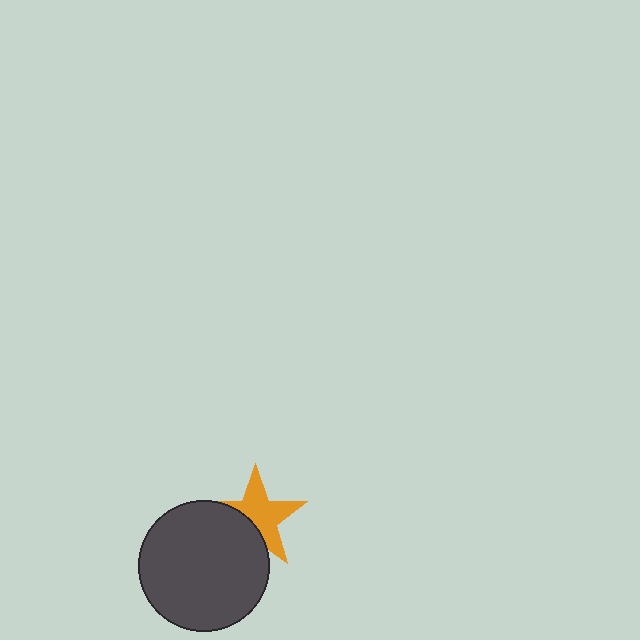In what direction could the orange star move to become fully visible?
The orange star could move toward the upper-right. That would shift it out from behind the dark gray circle entirely.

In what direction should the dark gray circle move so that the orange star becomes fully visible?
The dark gray circle should move toward the lower-left. That is the shortest direction to clear the overlap and leave the orange star fully visible.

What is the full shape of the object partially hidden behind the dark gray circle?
The partially hidden object is an orange star.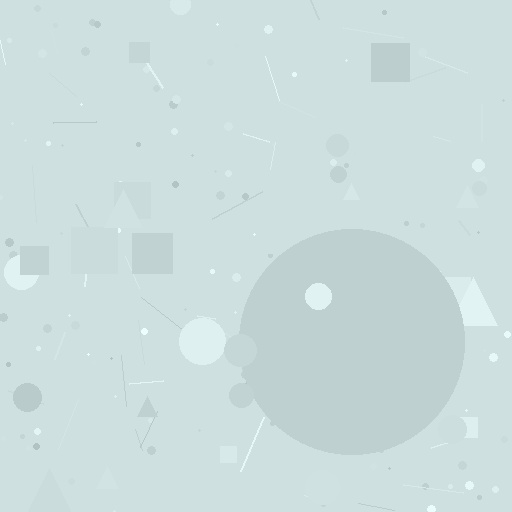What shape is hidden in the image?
A circle is hidden in the image.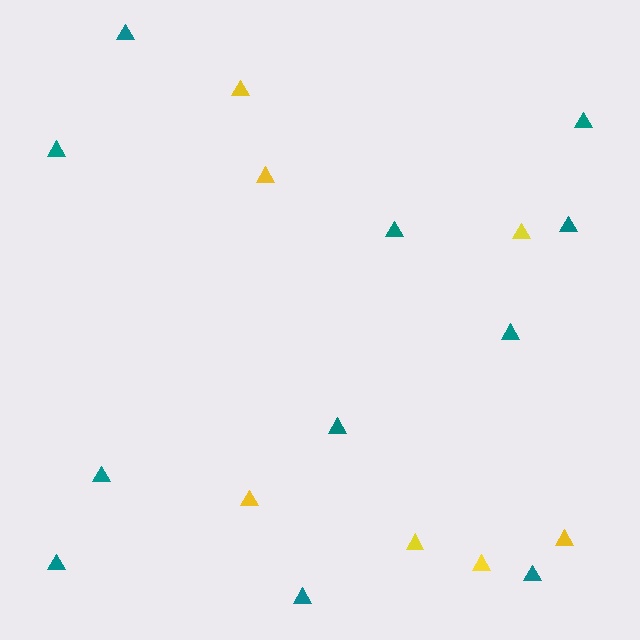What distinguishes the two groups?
There are 2 groups: one group of yellow triangles (7) and one group of teal triangles (11).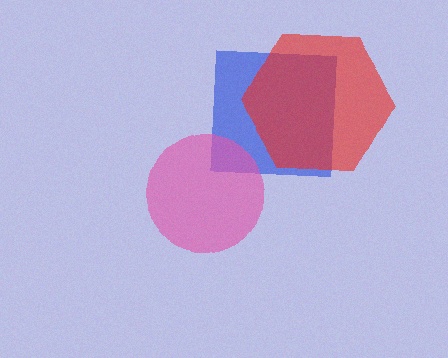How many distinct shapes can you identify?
There are 3 distinct shapes: a blue square, a red hexagon, a pink circle.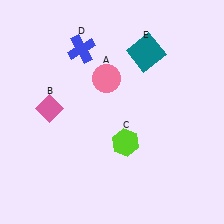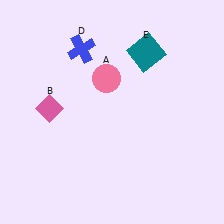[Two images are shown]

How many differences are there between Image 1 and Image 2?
There is 1 difference between the two images.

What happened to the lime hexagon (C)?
The lime hexagon (C) was removed in Image 2. It was in the bottom-right area of Image 1.